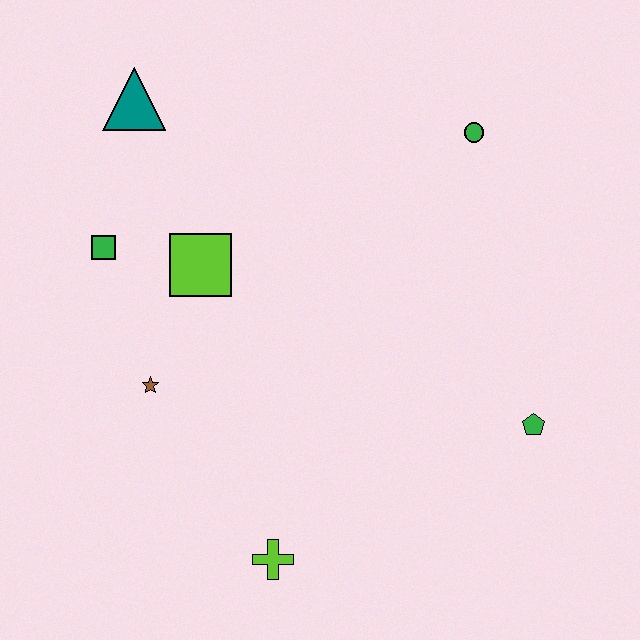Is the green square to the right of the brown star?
No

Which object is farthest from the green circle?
The lime cross is farthest from the green circle.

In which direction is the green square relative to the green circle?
The green square is to the left of the green circle.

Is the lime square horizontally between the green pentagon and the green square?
Yes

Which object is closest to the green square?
The lime square is closest to the green square.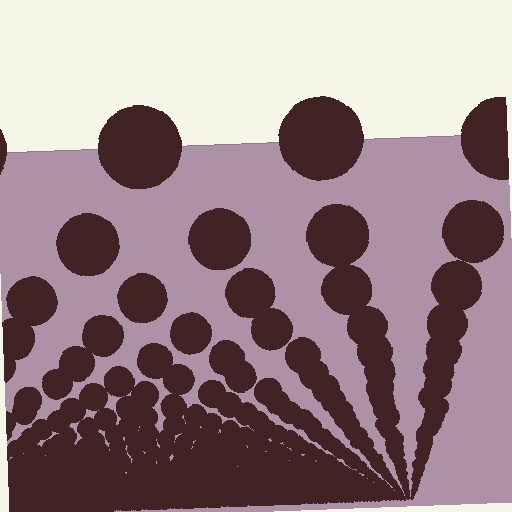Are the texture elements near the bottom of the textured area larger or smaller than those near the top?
Smaller. The gradient is inverted — elements near the bottom are smaller and denser.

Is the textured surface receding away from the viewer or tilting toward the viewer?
The surface appears to tilt toward the viewer. Texture elements get larger and sparser toward the top.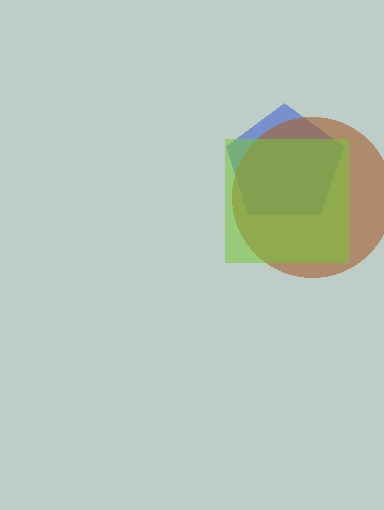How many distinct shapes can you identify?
There are 3 distinct shapes: a blue pentagon, a brown circle, a lime square.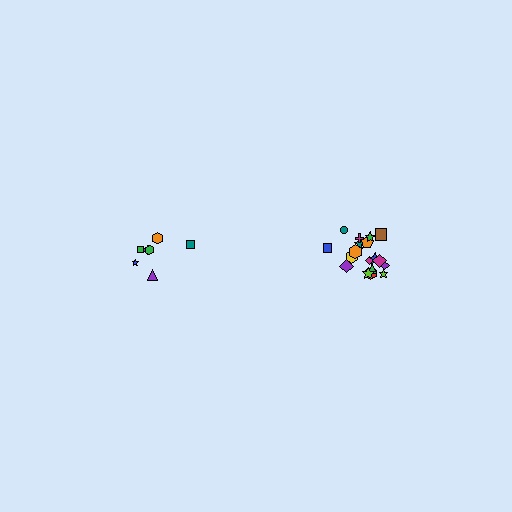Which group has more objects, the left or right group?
The right group.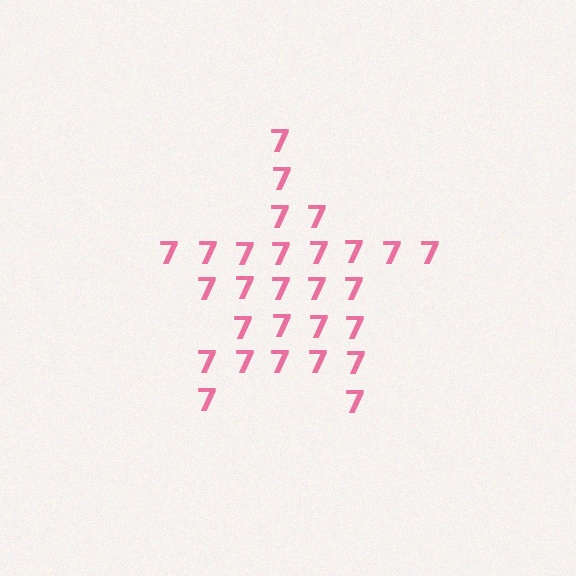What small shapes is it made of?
It is made of small digit 7's.